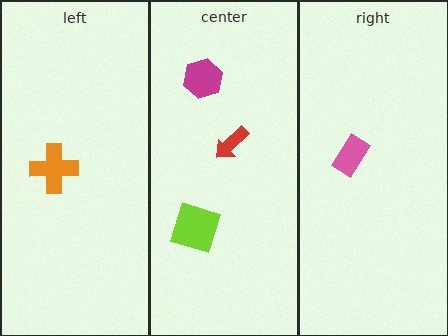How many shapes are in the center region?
3.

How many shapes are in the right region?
1.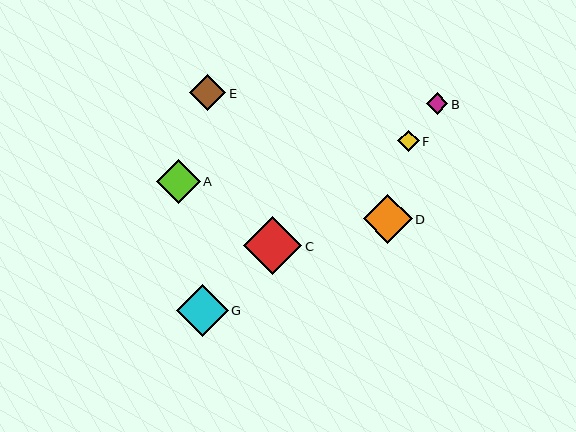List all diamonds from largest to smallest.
From largest to smallest: C, G, D, A, E, F, B.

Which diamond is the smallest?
Diamond B is the smallest with a size of approximately 22 pixels.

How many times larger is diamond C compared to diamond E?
Diamond C is approximately 1.6 times the size of diamond E.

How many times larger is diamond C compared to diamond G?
Diamond C is approximately 1.1 times the size of diamond G.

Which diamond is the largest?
Diamond C is the largest with a size of approximately 58 pixels.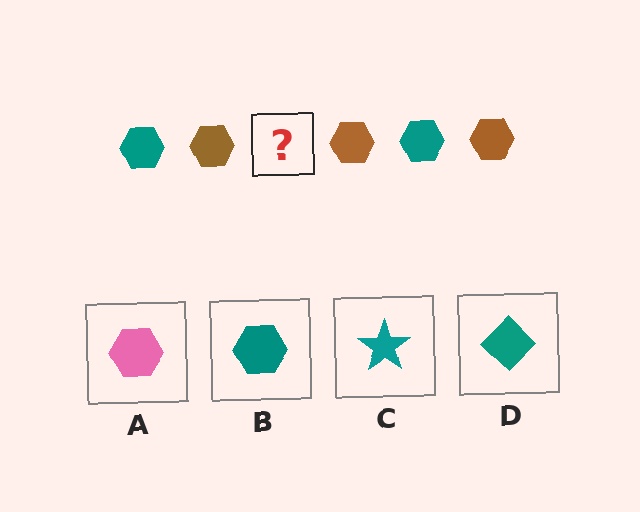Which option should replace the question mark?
Option B.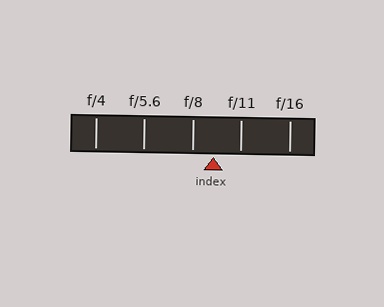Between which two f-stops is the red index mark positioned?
The index mark is between f/8 and f/11.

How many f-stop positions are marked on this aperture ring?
There are 5 f-stop positions marked.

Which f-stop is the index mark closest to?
The index mark is closest to f/8.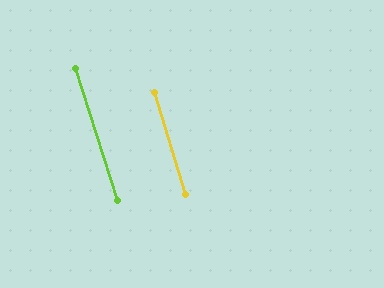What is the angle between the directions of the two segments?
Approximately 1 degree.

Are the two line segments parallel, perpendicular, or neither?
Parallel — their directions differ by only 1.0°.